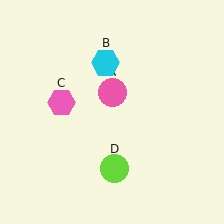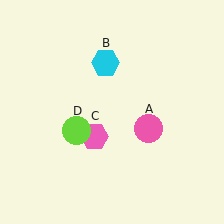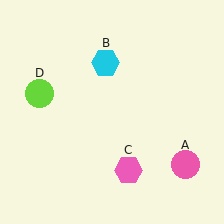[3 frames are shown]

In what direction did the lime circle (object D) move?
The lime circle (object D) moved up and to the left.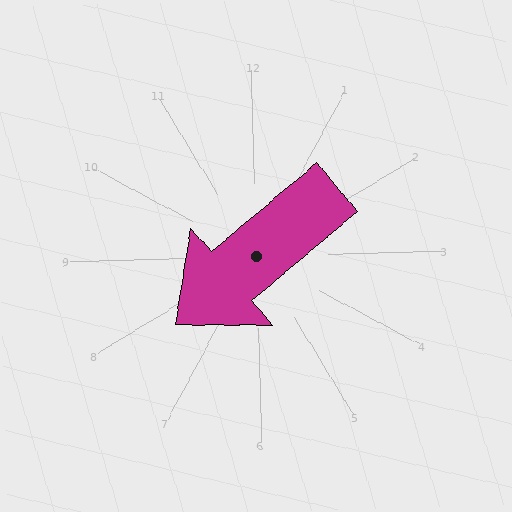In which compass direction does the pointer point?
Southwest.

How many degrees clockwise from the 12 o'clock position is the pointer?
Approximately 231 degrees.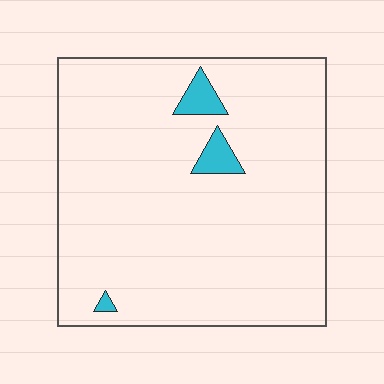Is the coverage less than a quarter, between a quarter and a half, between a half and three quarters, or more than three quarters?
Less than a quarter.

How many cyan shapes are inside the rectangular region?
3.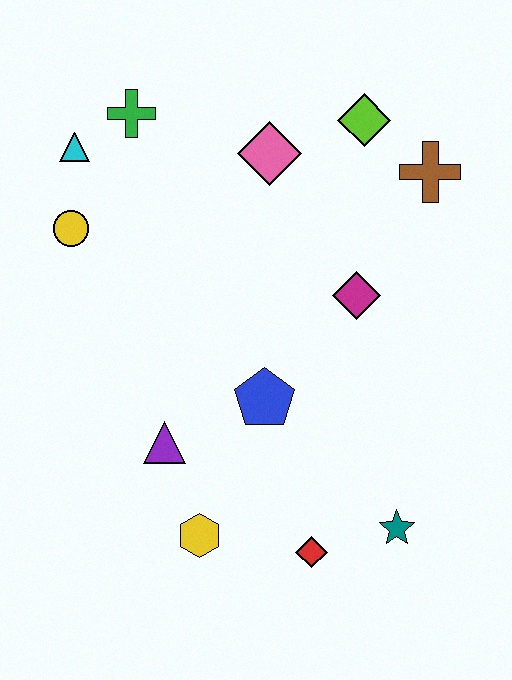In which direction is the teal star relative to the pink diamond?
The teal star is below the pink diamond.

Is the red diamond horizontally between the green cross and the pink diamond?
No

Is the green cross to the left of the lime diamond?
Yes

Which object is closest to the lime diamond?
The brown cross is closest to the lime diamond.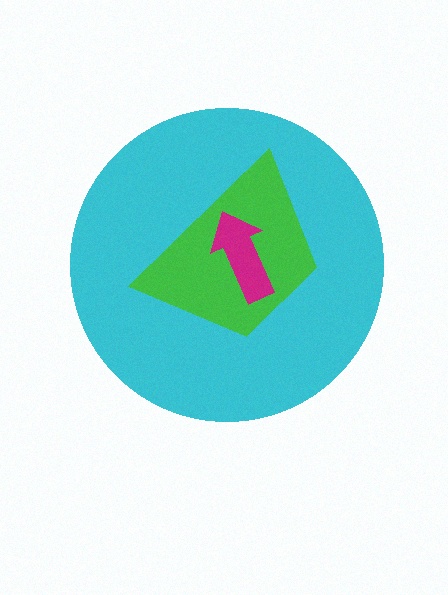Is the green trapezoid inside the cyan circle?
Yes.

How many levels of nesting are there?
3.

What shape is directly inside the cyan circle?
The green trapezoid.